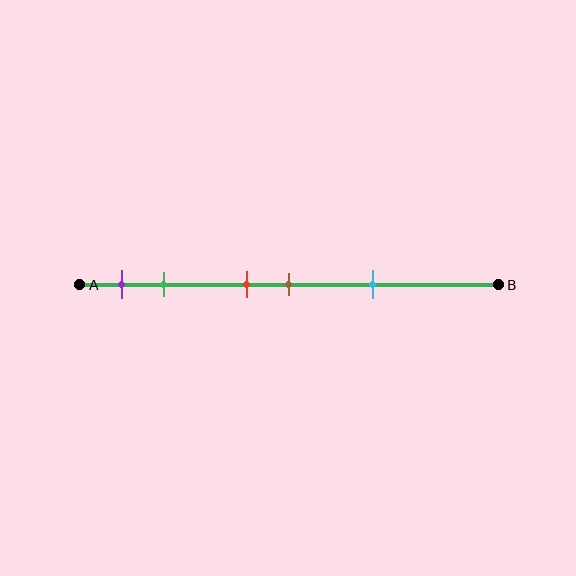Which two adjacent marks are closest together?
The red and brown marks are the closest adjacent pair.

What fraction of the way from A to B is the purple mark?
The purple mark is approximately 10% (0.1) of the way from A to B.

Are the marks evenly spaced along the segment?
No, the marks are not evenly spaced.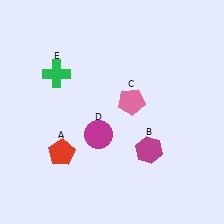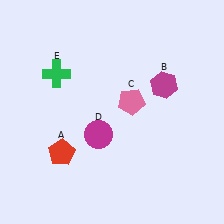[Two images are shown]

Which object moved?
The magenta hexagon (B) moved up.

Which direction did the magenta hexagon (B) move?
The magenta hexagon (B) moved up.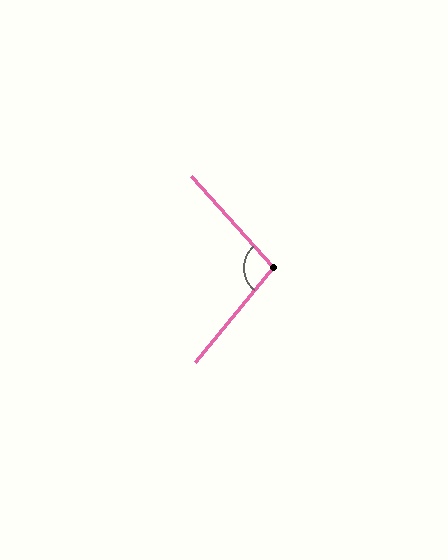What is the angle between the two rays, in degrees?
Approximately 99 degrees.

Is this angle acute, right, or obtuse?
It is obtuse.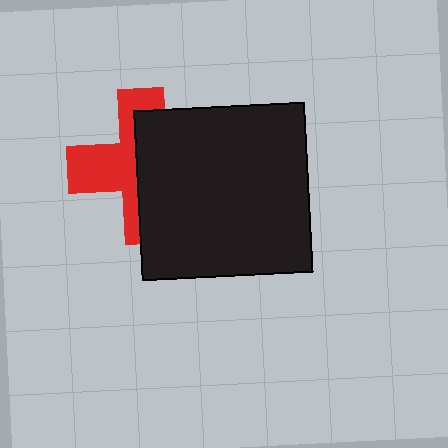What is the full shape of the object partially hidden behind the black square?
The partially hidden object is a red cross.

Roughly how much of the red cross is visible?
About half of it is visible (roughly 46%).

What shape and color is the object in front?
The object in front is a black square.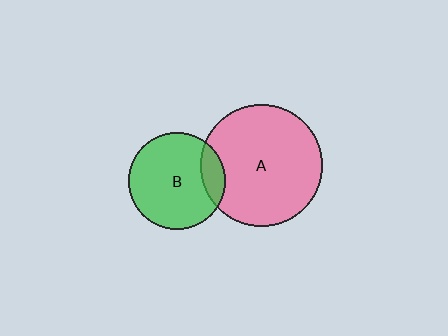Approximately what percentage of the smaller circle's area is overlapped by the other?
Approximately 15%.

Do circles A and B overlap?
Yes.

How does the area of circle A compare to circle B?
Approximately 1.6 times.